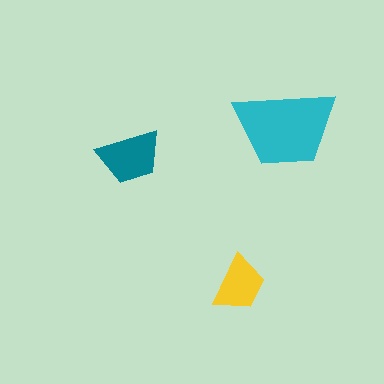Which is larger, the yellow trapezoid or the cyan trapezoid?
The cyan one.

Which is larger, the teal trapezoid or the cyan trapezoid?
The cyan one.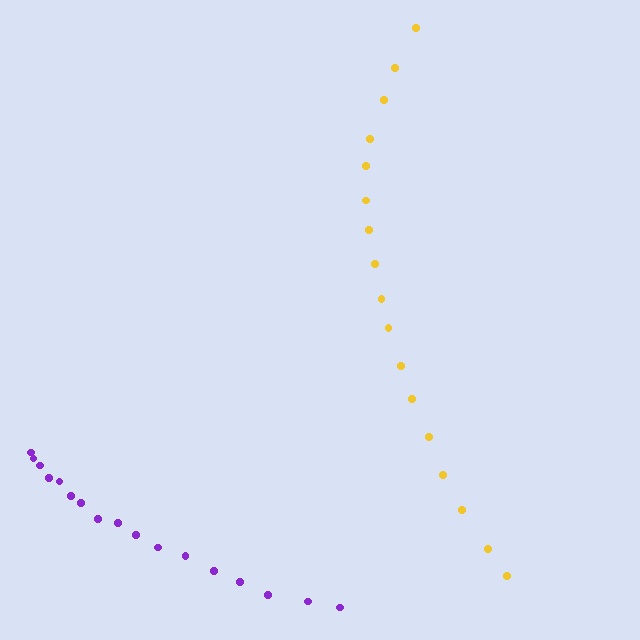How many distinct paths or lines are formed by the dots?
There are 2 distinct paths.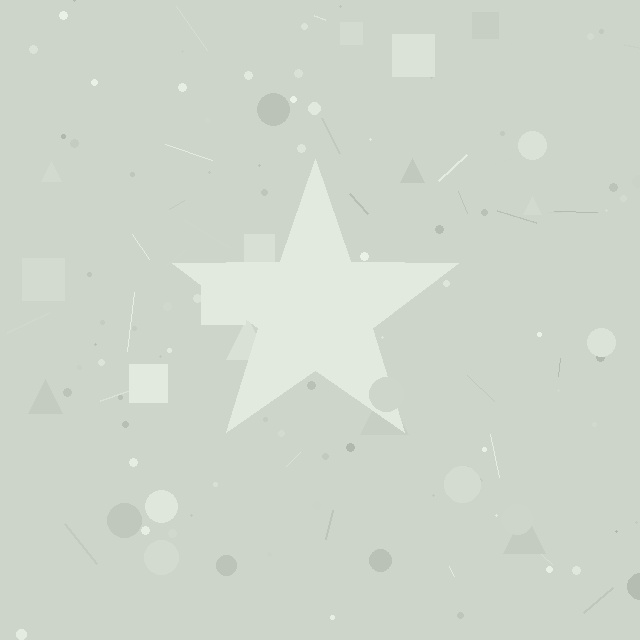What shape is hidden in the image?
A star is hidden in the image.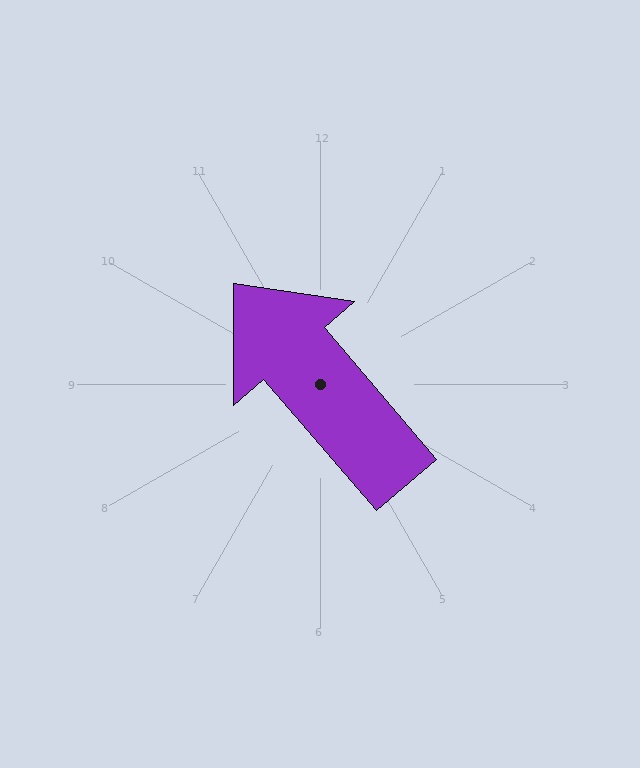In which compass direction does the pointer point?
Northwest.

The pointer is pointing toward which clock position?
Roughly 11 o'clock.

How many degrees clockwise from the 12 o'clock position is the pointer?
Approximately 319 degrees.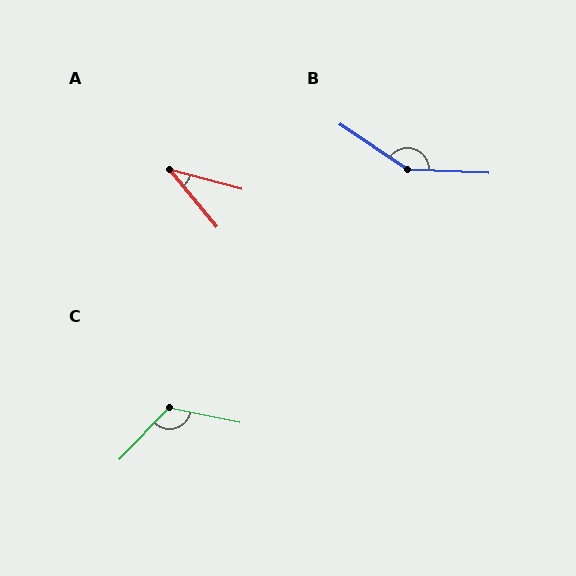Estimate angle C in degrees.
Approximately 123 degrees.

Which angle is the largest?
B, at approximately 149 degrees.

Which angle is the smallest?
A, at approximately 35 degrees.